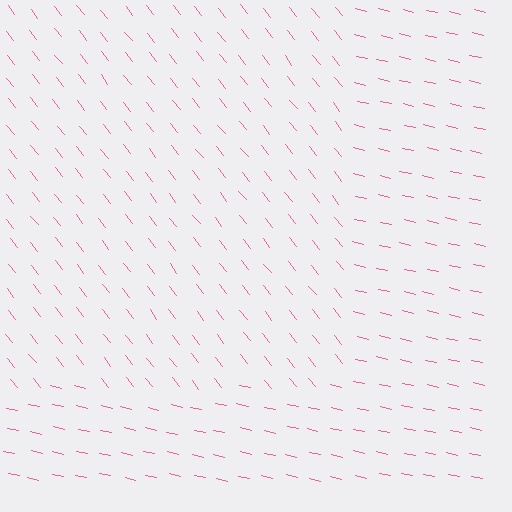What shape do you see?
I see a rectangle.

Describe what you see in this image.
The image is filled with small pink line segments. A rectangle region in the image has lines oriented differently from the surrounding lines, creating a visible texture boundary.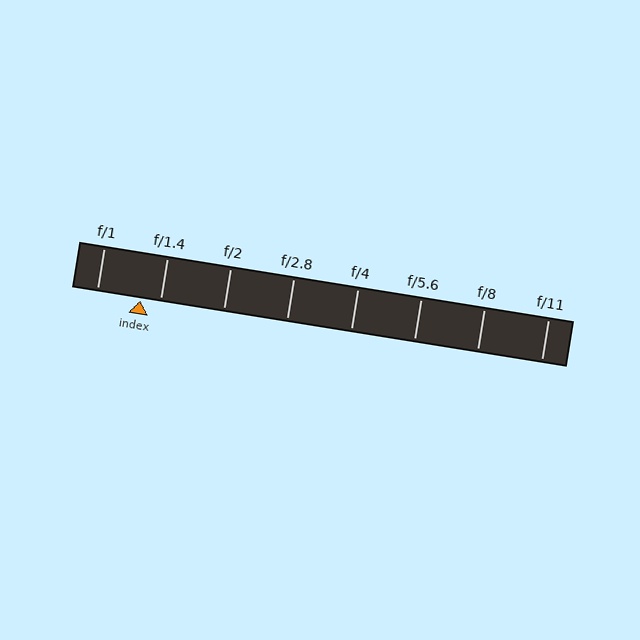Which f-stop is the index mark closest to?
The index mark is closest to f/1.4.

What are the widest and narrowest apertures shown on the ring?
The widest aperture shown is f/1 and the narrowest is f/11.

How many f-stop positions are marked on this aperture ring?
There are 8 f-stop positions marked.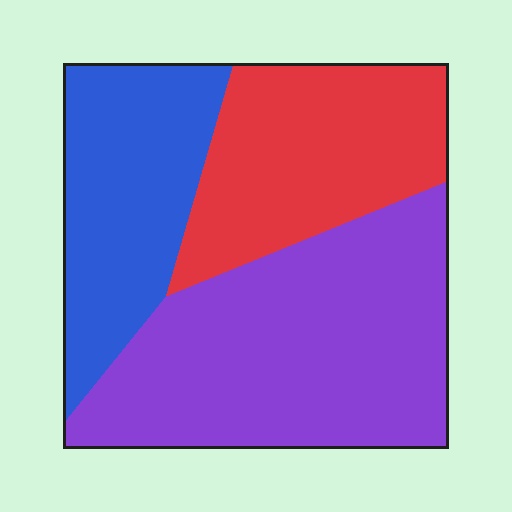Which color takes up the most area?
Purple, at roughly 45%.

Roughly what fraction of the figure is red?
Red covers 28% of the figure.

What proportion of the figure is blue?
Blue takes up between a sixth and a third of the figure.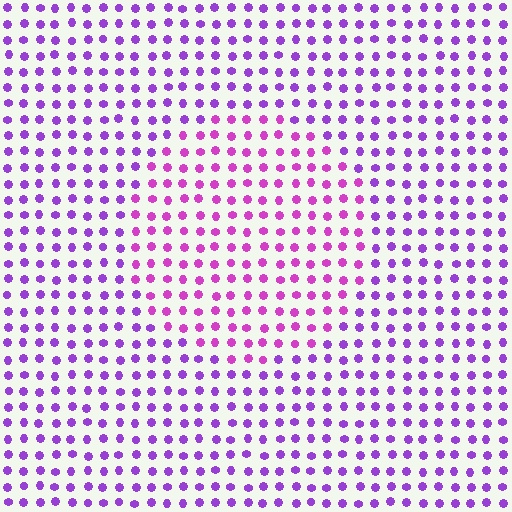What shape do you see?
I see a circle.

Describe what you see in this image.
The image is filled with small purple elements in a uniform arrangement. A circle-shaped region is visible where the elements are tinted to a slightly different hue, forming a subtle color boundary.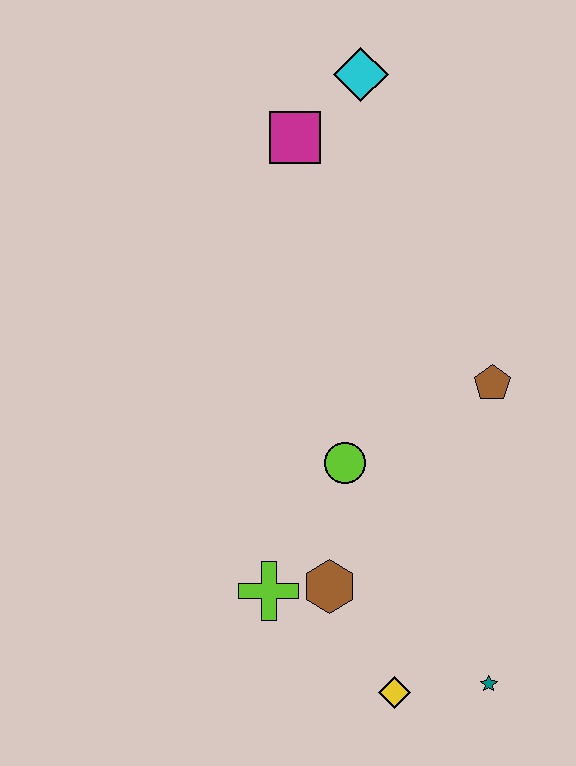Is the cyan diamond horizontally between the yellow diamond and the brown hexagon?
Yes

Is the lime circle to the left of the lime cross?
No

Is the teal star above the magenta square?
No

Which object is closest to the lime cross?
The brown hexagon is closest to the lime cross.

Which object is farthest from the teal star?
The cyan diamond is farthest from the teal star.